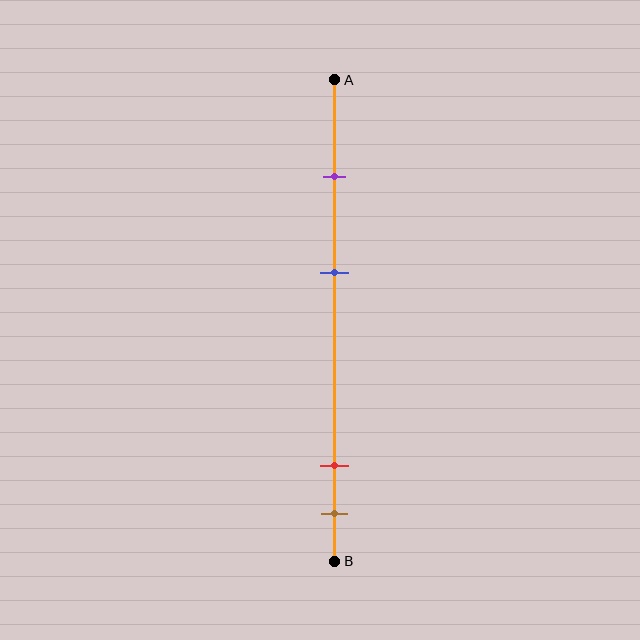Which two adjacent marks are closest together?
The red and brown marks are the closest adjacent pair.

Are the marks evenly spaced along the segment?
No, the marks are not evenly spaced.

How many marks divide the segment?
There are 4 marks dividing the segment.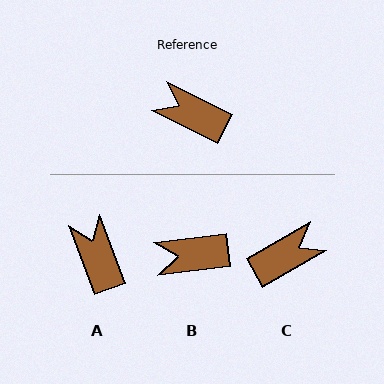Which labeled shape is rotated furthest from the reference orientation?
C, about 124 degrees away.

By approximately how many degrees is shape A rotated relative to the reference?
Approximately 42 degrees clockwise.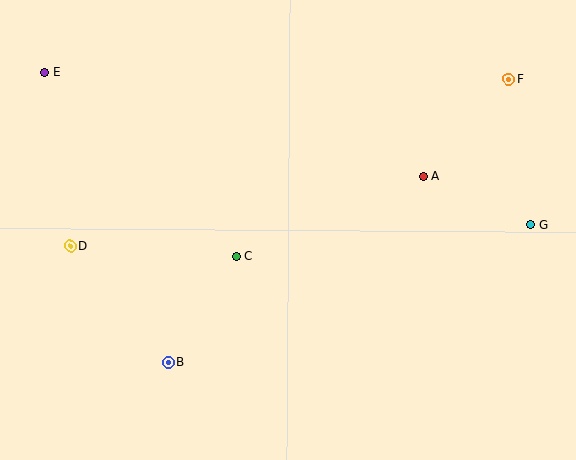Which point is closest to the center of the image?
Point C at (236, 256) is closest to the center.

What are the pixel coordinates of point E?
Point E is at (45, 73).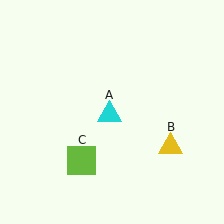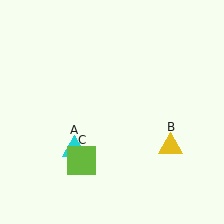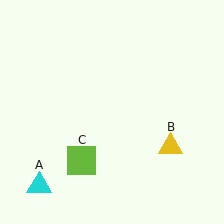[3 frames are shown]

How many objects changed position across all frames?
1 object changed position: cyan triangle (object A).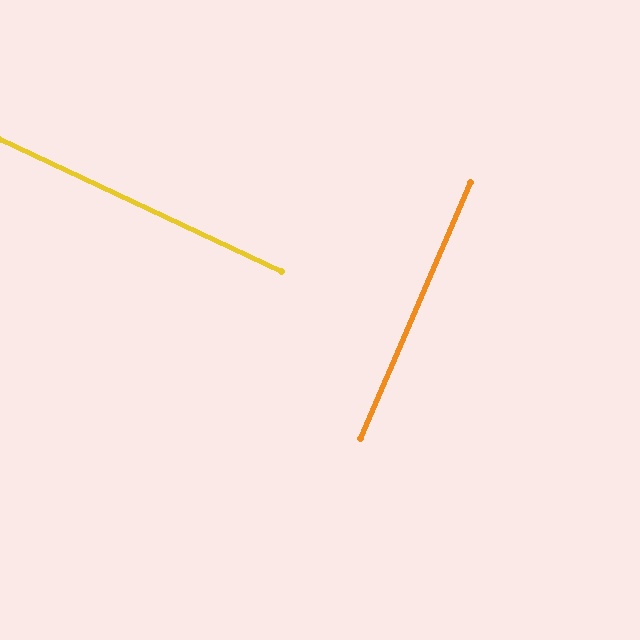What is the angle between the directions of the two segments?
Approximately 88 degrees.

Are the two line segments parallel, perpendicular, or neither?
Perpendicular — they meet at approximately 88°.